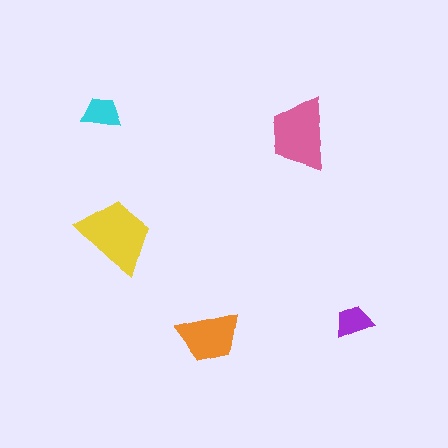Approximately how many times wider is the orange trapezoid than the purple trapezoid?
About 1.5 times wider.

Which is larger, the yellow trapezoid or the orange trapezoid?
The yellow one.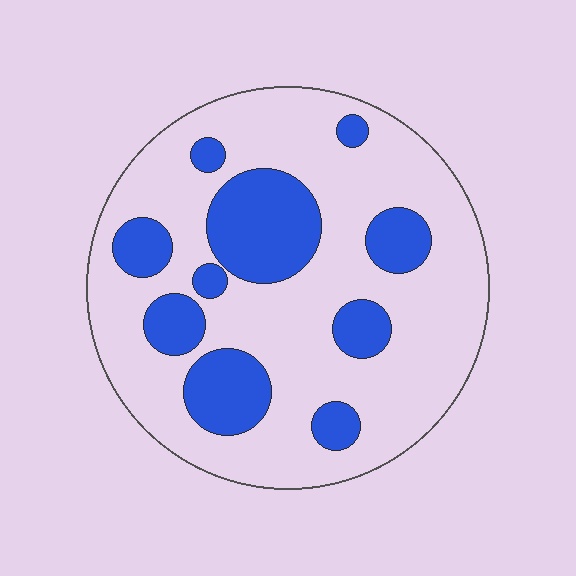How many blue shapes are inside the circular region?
10.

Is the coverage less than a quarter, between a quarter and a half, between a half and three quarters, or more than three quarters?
Between a quarter and a half.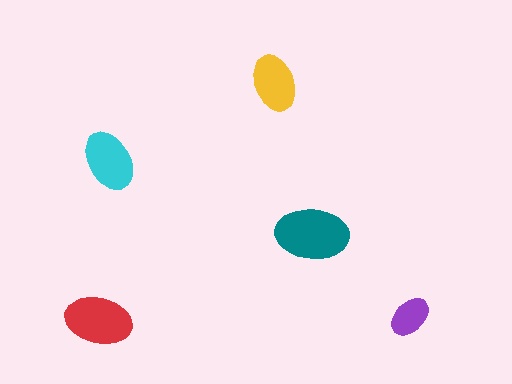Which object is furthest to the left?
The red ellipse is leftmost.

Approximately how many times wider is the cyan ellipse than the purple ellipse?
About 1.5 times wider.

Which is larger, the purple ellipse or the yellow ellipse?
The yellow one.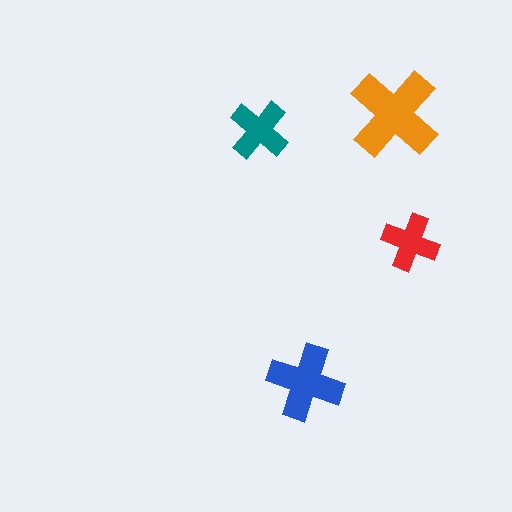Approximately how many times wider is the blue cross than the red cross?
About 1.5 times wider.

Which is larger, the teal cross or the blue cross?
The blue one.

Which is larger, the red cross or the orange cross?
The orange one.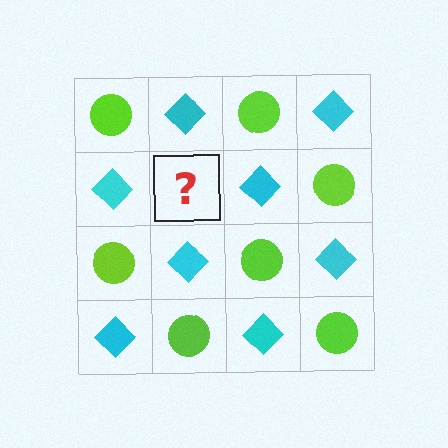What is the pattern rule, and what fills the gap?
The rule is that it alternates lime circle and cyan diamond in a checkerboard pattern. The gap should be filled with a lime circle.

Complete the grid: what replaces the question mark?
The question mark should be replaced with a lime circle.